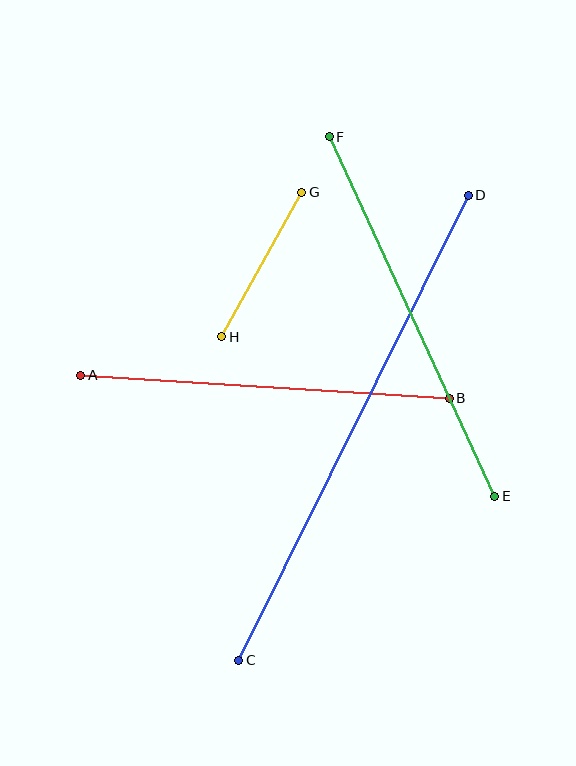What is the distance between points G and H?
The distance is approximately 165 pixels.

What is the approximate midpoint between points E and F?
The midpoint is at approximately (412, 317) pixels.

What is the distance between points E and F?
The distance is approximately 395 pixels.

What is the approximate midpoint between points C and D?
The midpoint is at approximately (353, 428) pixels.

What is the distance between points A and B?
The distance is approximately 369 pixels.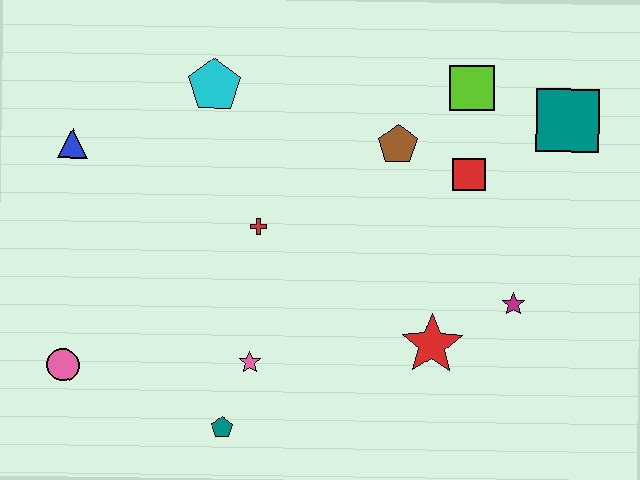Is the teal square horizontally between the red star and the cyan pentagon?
No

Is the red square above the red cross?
Yes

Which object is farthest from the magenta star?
The blue triangle is farthest from the magenta star.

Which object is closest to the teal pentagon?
The pink star is closest to the teal pentagon.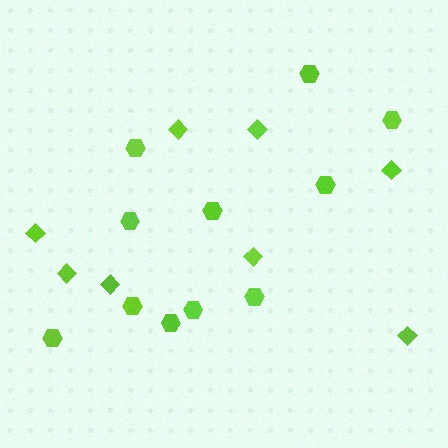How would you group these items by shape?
There are 2 groups: one group of hexagons (11) and one group of diamonds (8).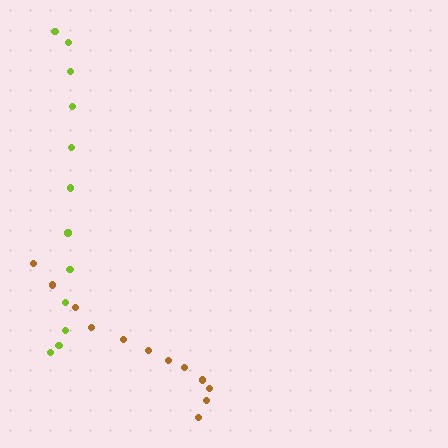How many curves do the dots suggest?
There are 2 distinct paths.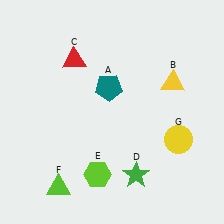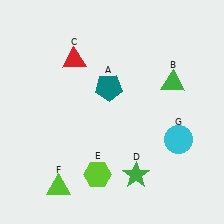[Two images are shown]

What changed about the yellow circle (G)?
In Image 1, G is yellow. In Image 2, it changed to cyan.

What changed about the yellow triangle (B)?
In Image 1, B is yellow. In Image 2, it changed to green.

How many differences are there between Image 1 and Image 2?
There are 2 differences between the two images.